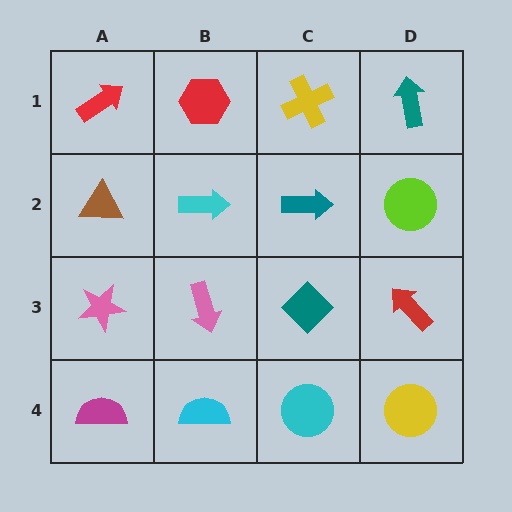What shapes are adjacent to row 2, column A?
A red arrow (row 1, column A), a pink star (row 3, column A), a cyan arrow (row 2, column B).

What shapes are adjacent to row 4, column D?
A red arrow (row 3, column D), a cyan circle (row 4, column C).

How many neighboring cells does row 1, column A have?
2.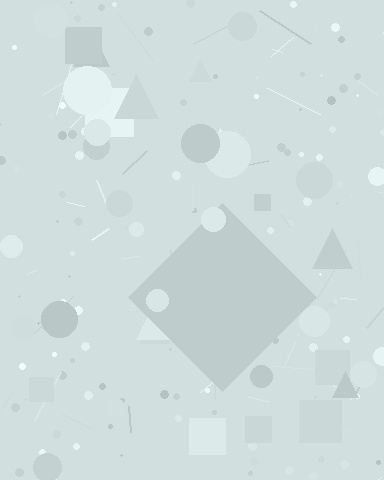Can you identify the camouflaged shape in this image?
The camouflaged shape is a diamond.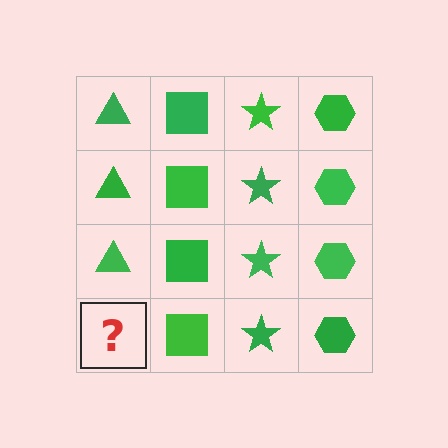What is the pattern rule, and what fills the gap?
The rule is that each column has a consistent shape. The gap should be filled with a green triangle.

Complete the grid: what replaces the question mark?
The question mark should be replaced with a green triangle.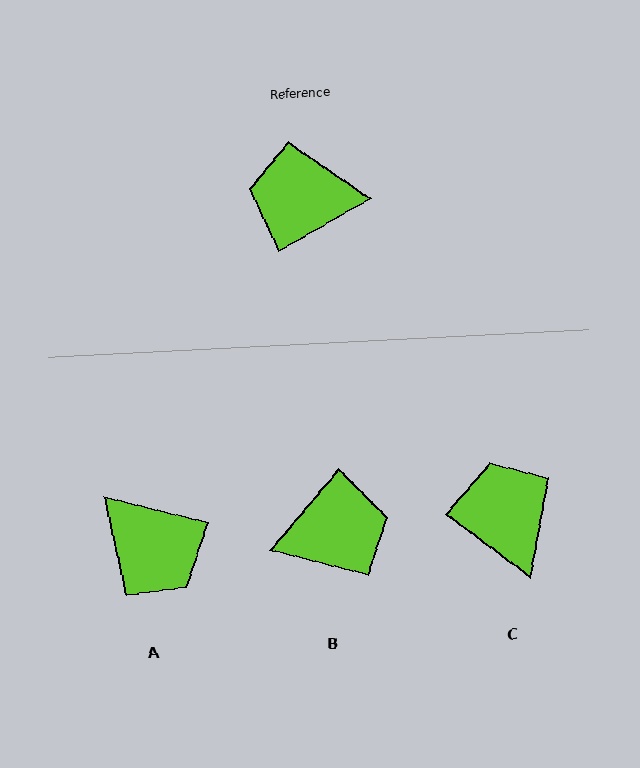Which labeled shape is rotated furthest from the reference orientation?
B, about 160 degrees away.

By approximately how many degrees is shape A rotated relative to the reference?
Approximately 137 degrees counter-clockwise.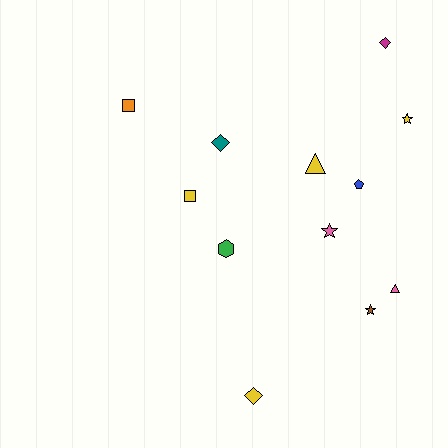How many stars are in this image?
There are 3 stars.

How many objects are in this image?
There are 12 objects.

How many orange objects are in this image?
There is 1 orange object.